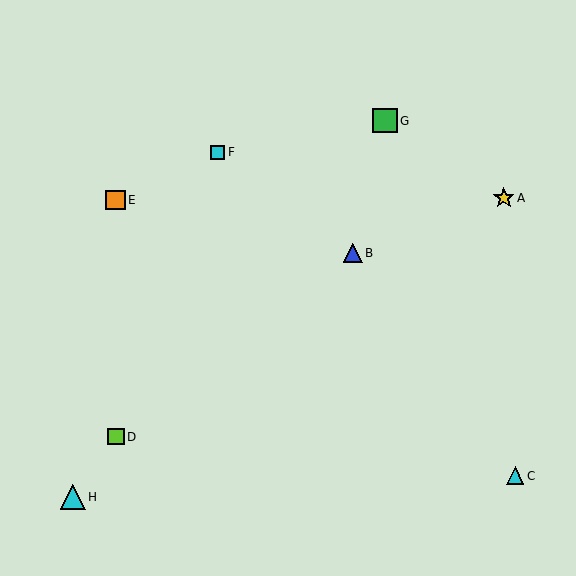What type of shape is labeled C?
Shape C is a cyan triangle.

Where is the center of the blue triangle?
The center of the blue triangle is at (353, 253).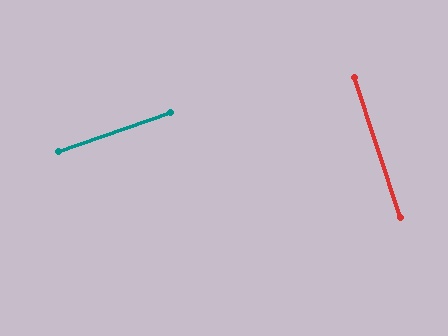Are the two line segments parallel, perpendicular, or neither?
Perpendicular — they meet at approximately 89°.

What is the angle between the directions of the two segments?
Approximately 89 degrees.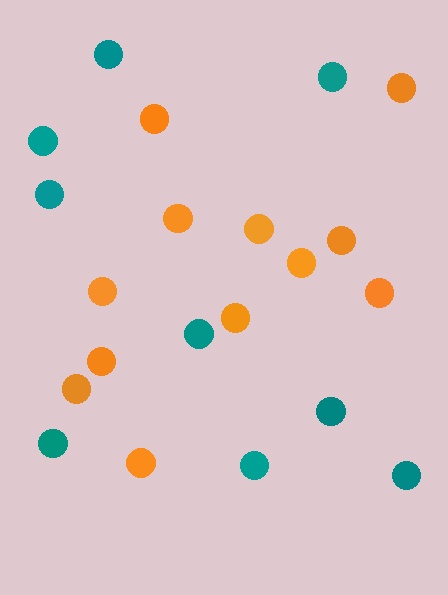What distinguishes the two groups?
There are 2 groups: one group of orange circles (12) and one group of teal circles (9).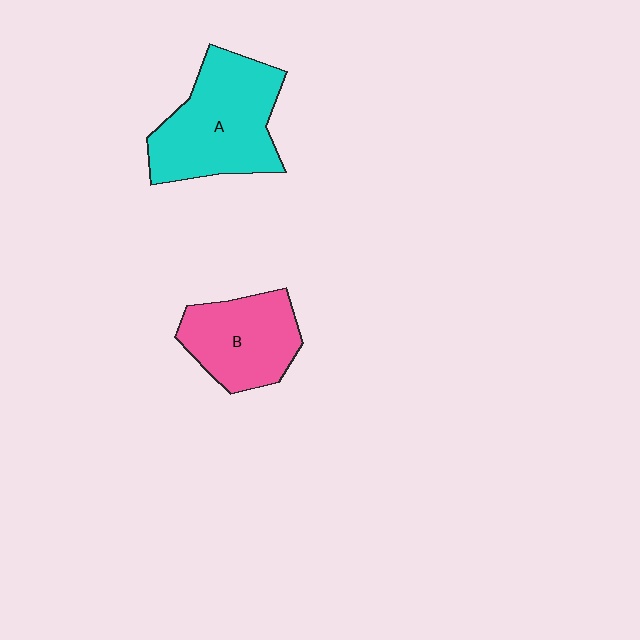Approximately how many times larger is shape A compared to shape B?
Approximately 1.4 times.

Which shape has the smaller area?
Shape B (pink).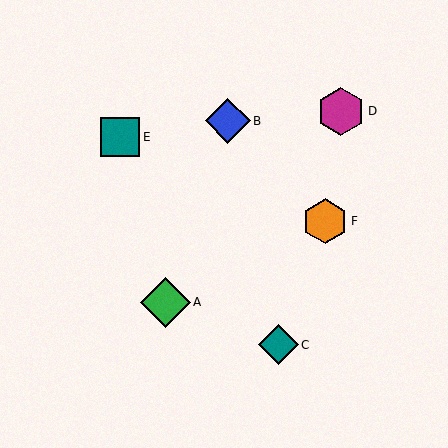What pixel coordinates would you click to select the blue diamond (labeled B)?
Click at (228, 121) to select the blue diamond B.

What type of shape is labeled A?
Shape A is a green diamond.